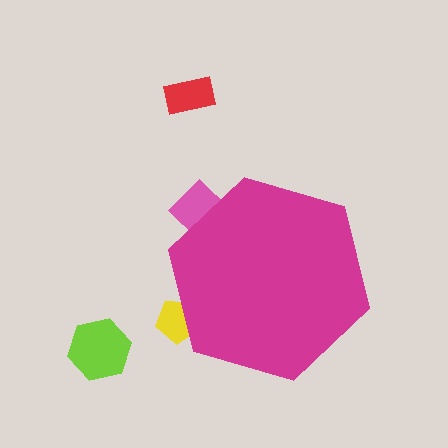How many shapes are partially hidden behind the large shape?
2 shapes are partially hidden.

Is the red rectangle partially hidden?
No, the red rectangle is fully visible.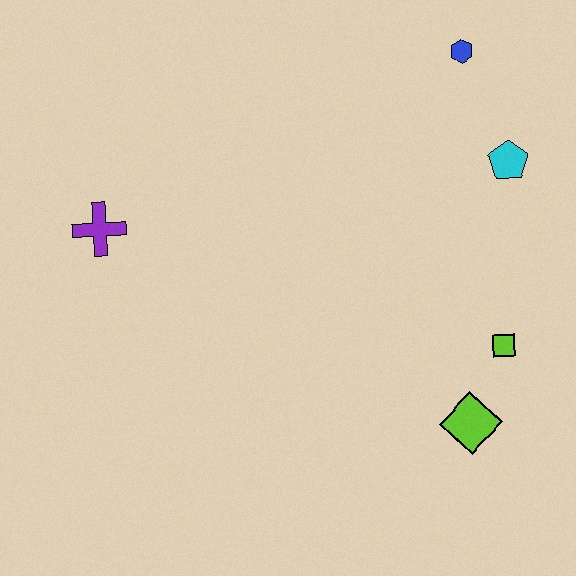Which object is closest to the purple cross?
The blue hexagon is closest to the purple cross.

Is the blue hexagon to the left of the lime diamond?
No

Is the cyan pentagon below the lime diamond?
No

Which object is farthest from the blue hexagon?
The purple cross is farthest from the blue hexagon.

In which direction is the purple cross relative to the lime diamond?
The purple cross is to the left of the lime diamond.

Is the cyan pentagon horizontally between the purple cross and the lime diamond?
No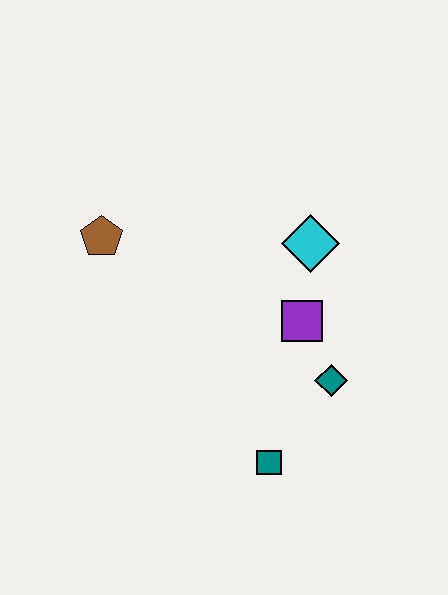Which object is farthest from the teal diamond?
The brown pentagon is farthest from the teal diamond.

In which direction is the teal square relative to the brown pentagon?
The teal square is below the brown pentagon.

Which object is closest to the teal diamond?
The purple square is closest to the teal diamond.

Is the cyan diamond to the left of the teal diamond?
Yes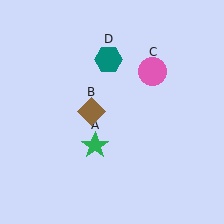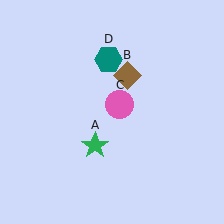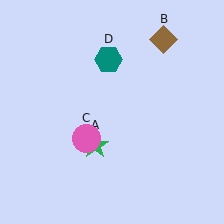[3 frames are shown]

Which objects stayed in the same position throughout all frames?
Green star (object A) and teal hexagon (object D) remained stationary.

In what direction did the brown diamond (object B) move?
The brown diamond (object B) moved up and to the right.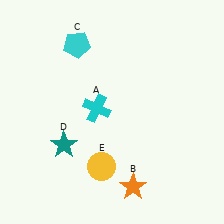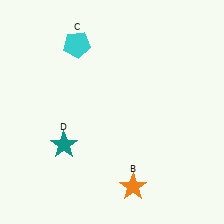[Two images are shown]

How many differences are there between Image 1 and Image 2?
There are 2 differences between the two images.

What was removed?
The yellow circle (E), the cyan cross (A) were removed in Image 2.